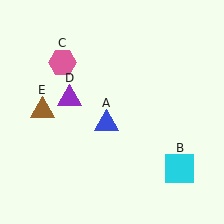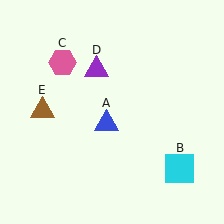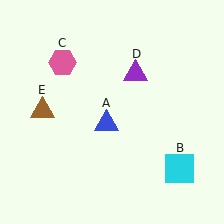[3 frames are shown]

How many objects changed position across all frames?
1 object changed position: purple triangle (object D).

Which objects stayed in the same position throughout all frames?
Blue triangle (object A) and cyan square (object B) and pink hexagon (object C) and brown triangle (object E) remained stationary.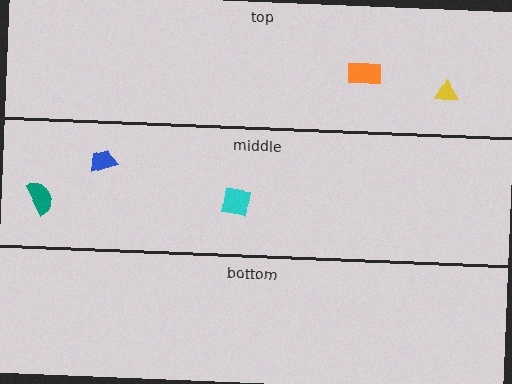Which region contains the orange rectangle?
The top region.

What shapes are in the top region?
The yellow triangle, the orange rectangle.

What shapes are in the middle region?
The blue trapezoid, the teal semicircle, the cyan square.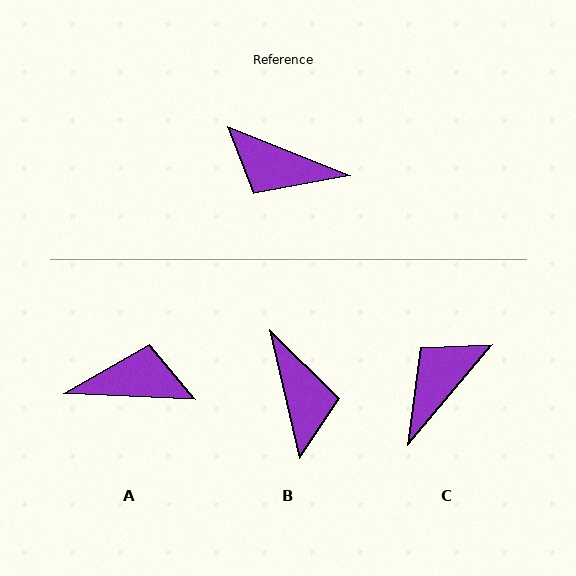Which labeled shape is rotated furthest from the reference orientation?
A, about 161 degrees away.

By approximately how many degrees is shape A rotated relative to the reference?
Approximately 161 degrees clockwise.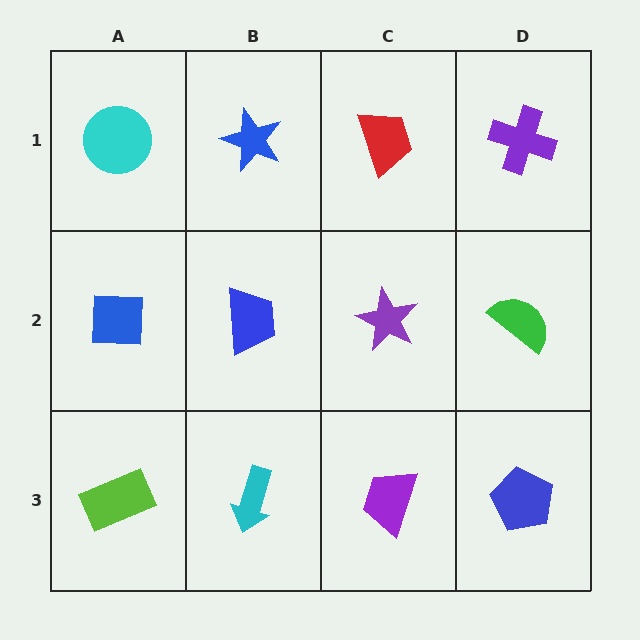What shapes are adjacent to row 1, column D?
A green semicircle (row 2, column D), a red trapezoid (row 1, column C).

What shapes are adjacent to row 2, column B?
A blue star (row 1, column B), a cyan arrow (row 3, column B), a blue square (row 2, column A), a purple star (row 2, column C).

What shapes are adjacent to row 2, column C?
A red trapezoid (row 1, column C), a purple trapezoid (row 3, column C), a blue trapezoid (row 2, column B), a green semicircle (row 2, column D).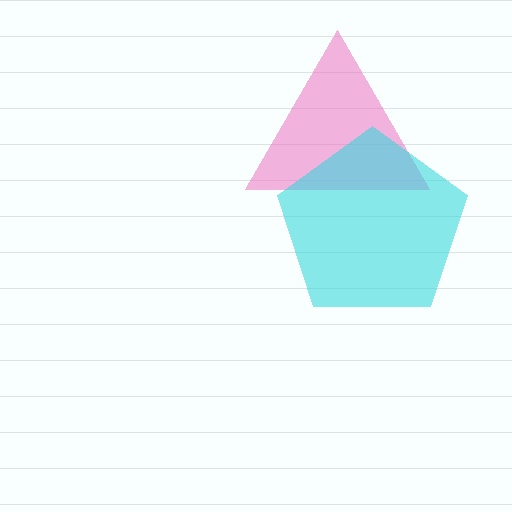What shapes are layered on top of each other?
The layered shapes are: a pink triangle, a cyan pentagon.